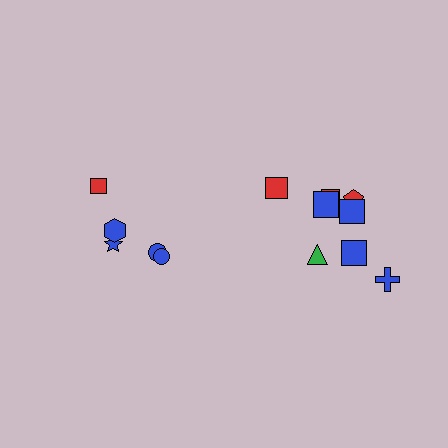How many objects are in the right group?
There are 8 objects.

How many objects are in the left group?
There are 5 objects.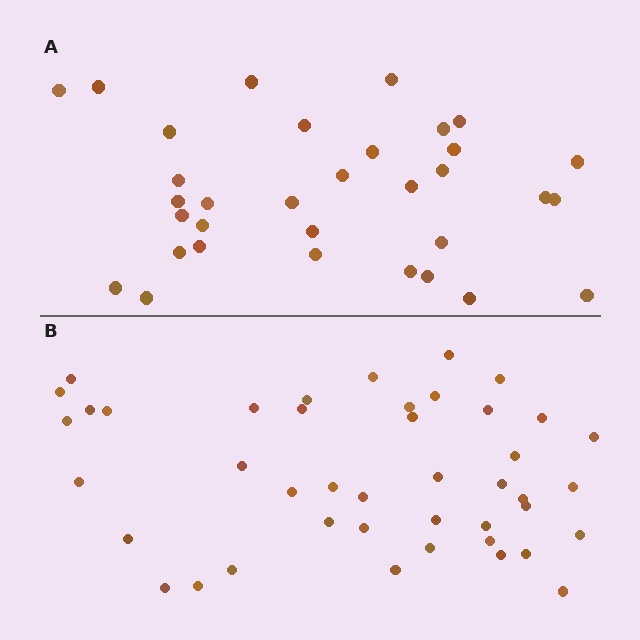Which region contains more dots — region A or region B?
Region B (the bottom region) has more dots.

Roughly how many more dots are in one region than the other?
Region B has roughly 10 or so more dots than region A.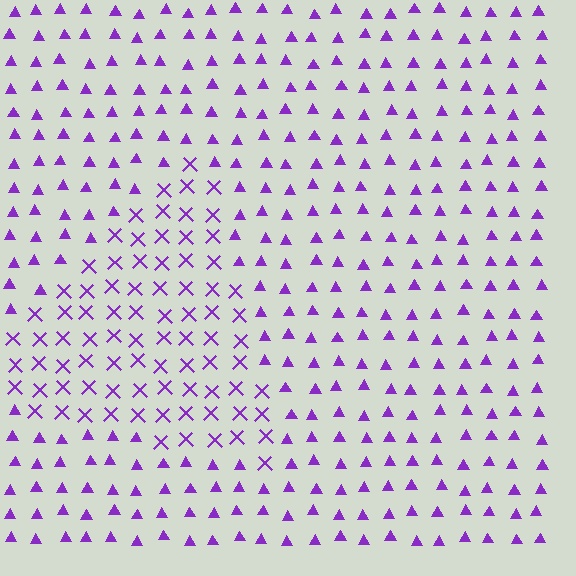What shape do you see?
I see a triangle.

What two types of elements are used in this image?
The image uses X marks inside the triangle region and triangles outside it.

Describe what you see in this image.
The image is filled with small purple elements arranged in a uniform grid. A triangle-shaped region contains X marks, while the surrounding area contains triangles. The boundary is defined purely by the change in element shape.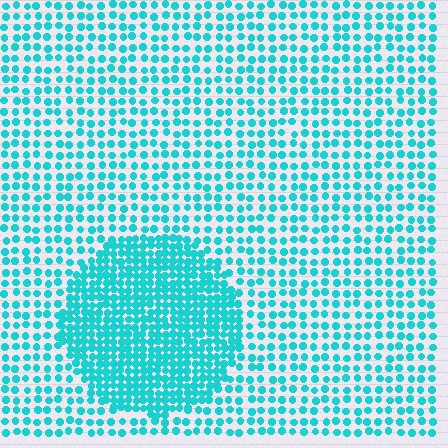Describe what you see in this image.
The image contains small cyan elements arranged at two different densities. A circle-shaped region is visible where the elements are more densely packed than the surrounding area.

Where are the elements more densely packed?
The elements are more densely packed inside the circle boundary.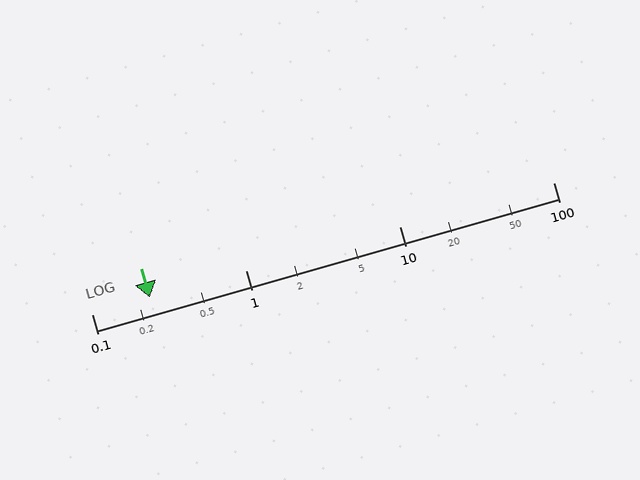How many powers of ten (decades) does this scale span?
The scale spans 3 decades, from 0.1 to 100.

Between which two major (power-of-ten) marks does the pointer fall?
The pointer is between 0.1 and 1.